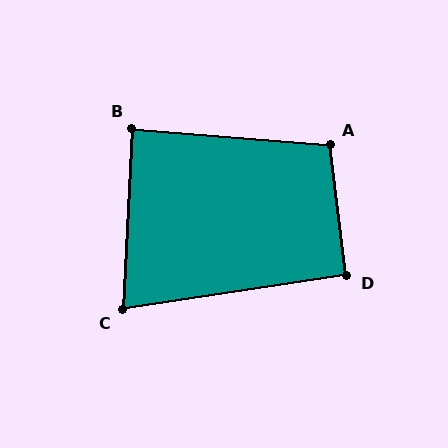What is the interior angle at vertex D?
Approximately 92 degrees (approximately right).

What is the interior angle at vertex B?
Approximately 88 degrees (approximately right).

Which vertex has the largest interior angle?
A, at approximately 102 degrees.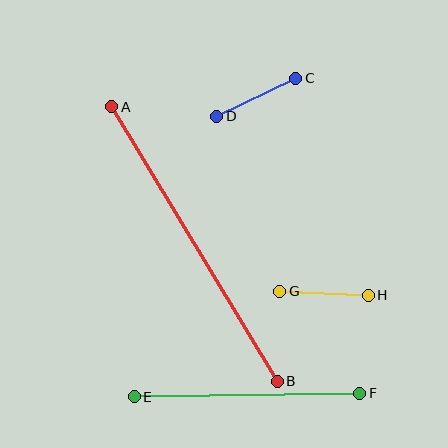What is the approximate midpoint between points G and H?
The midpoint is at approximately (324, 293) pixels.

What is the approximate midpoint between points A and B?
The midpoint is at approximately (194, 244) pixels.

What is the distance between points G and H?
The distance is approximately 89 pixels.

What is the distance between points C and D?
The distance is approximately 88 pixels.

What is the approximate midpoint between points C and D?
The midpoint is at approximately (256, 97) pixels.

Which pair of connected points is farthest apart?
Points A and B are farthest apart.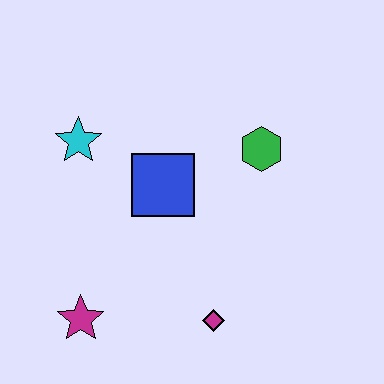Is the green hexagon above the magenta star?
Yes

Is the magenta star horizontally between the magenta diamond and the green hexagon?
No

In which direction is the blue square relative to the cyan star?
The blue square is to the right of the cyan star.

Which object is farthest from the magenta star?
The green hexagon is farthest from the magenta star.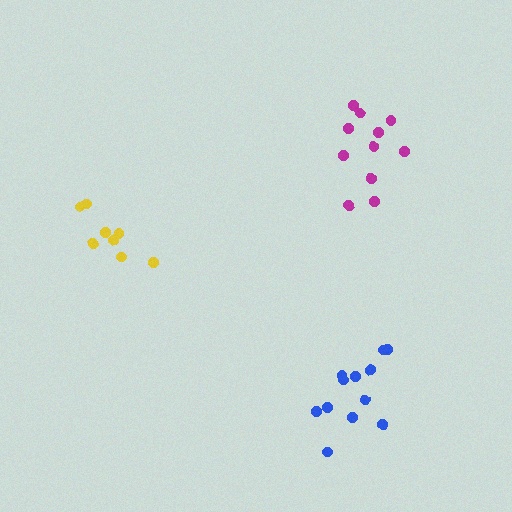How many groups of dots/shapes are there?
There are 3 groups.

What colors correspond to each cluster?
The clusters are colored: blue, magenta, yellow.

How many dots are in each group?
Group 1: 12 dots, Group 2: 11 dots, Group 3: 8 dots (31 total).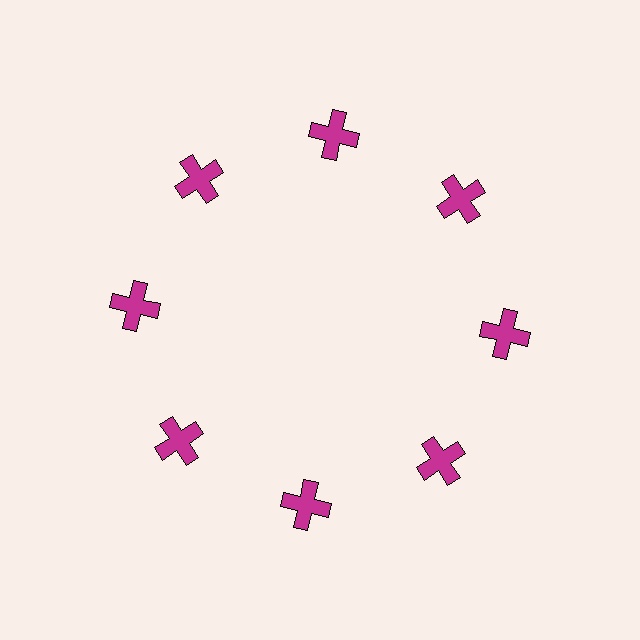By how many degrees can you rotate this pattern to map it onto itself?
The pattern maps onto itself every 45 degrees of rotation.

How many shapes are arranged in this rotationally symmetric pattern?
There are 8 shapes, arranged in 8 groups of 1.